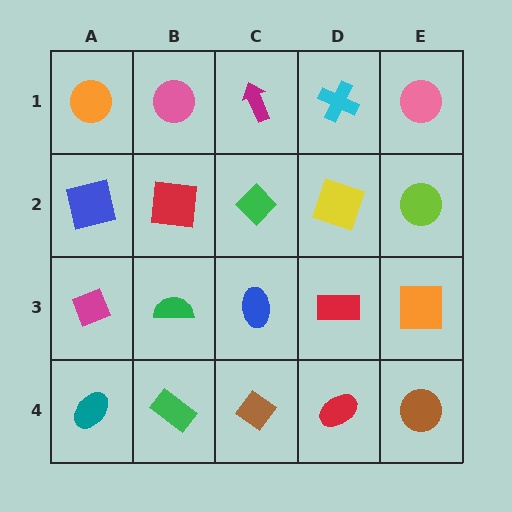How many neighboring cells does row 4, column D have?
3.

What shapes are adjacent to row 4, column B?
A green semicircle (row 3, column B), a teal ellipse (row 4, column A), a brown diamond (row 4, column C).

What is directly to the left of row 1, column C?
A pink circle.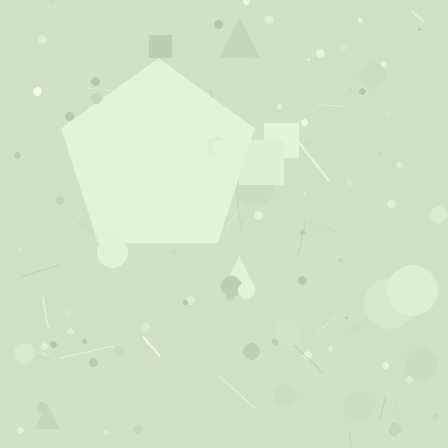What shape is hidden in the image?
A pentagon is hidden in the image.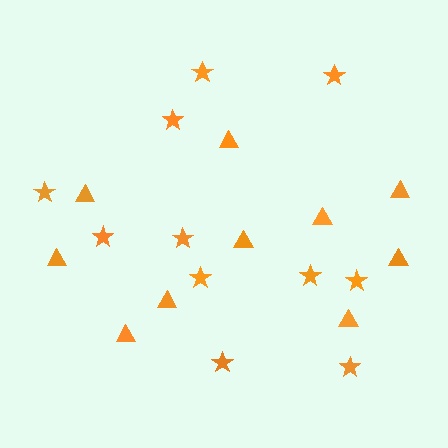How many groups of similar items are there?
There are 2 groups: one group of triangles (10) and one group of stars (11).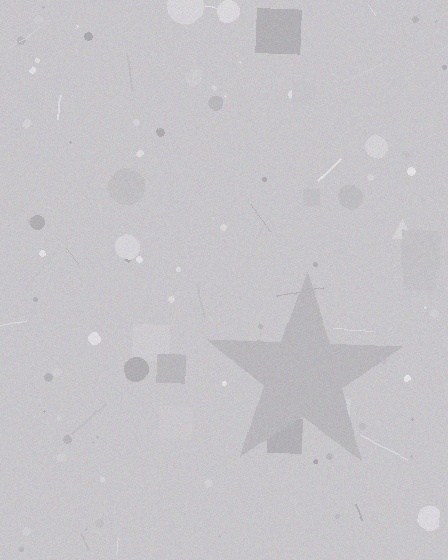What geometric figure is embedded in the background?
A star is embedded in the background.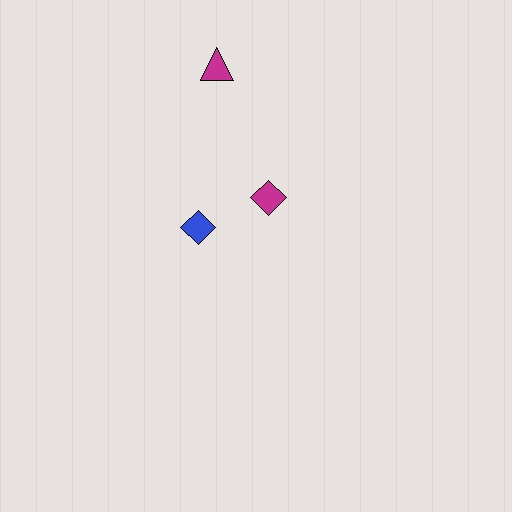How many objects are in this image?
There are 3 objects.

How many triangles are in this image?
There is 1 triangle.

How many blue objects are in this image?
There is 1 blue object.